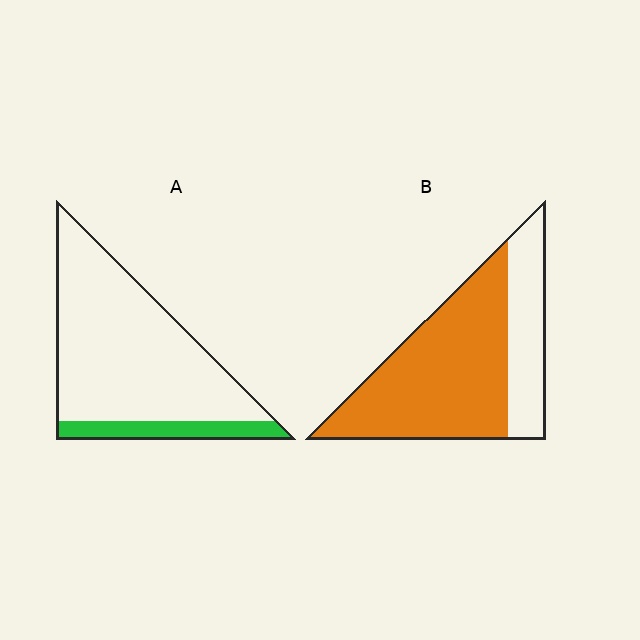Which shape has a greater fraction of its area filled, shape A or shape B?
Shape B.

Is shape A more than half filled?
No.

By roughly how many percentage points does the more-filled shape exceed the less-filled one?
By roughly 55 percentage points (B over A).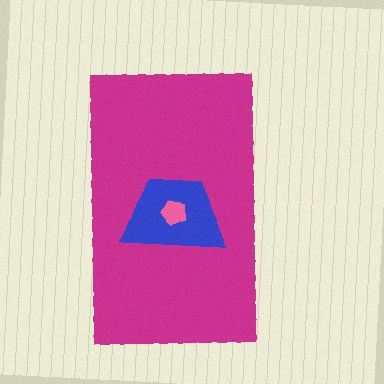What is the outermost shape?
The magenta rectangle.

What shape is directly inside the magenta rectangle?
The blue trapezoid.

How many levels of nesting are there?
3.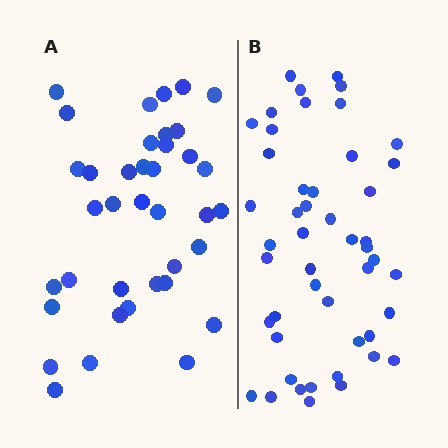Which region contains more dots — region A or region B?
Region B (the right region) has more dots.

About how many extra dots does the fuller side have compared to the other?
Region B has roughly 10 or so more dots than region A.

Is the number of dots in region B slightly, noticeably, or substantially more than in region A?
Region B has noticeably more, but not dramatically so. The ratio is roughly 1.3 to 1.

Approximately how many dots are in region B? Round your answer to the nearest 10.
About 50 dots. (The exact count is 48, which rounds to 50.)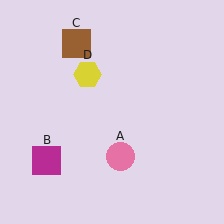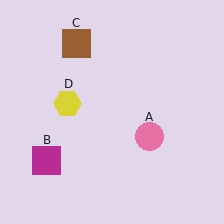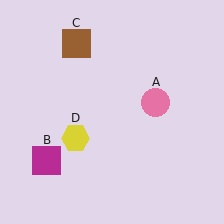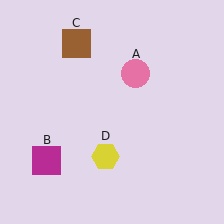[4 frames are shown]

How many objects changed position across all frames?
2 objects changed position: pink circle (object A), yellow hexagon (object D).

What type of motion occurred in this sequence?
The pink circle (object A), yellow hexagon (object D) rotated counterclockwise around the center of the scene.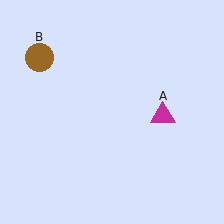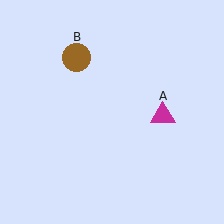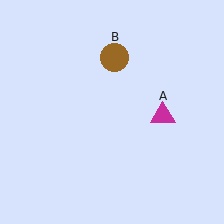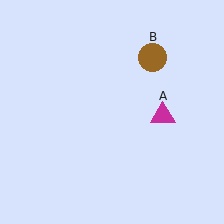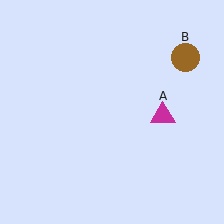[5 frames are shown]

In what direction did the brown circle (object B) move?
The brown circle (object B) moved right.